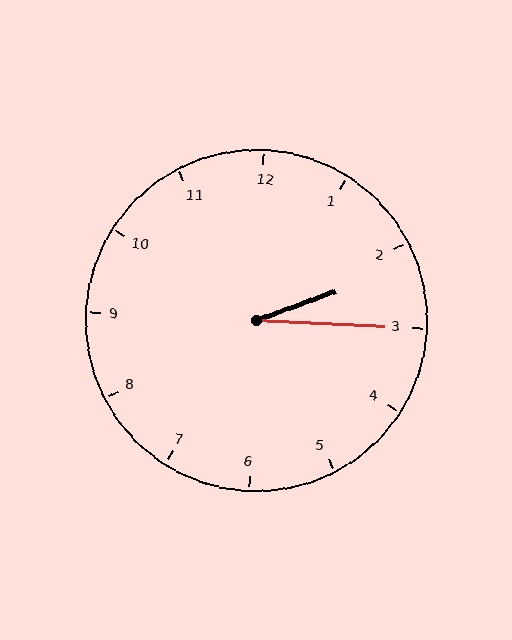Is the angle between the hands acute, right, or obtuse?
It is acute.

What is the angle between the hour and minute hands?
Approximately 22 degrees.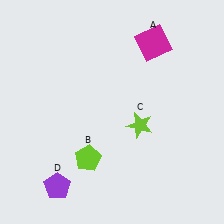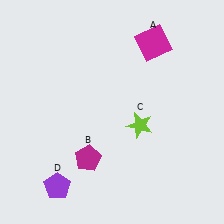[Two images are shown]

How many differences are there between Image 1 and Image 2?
There is 1 difference between the two images.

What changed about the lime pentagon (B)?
In Image 1, B is lime. In Image 2, it changed to magenta.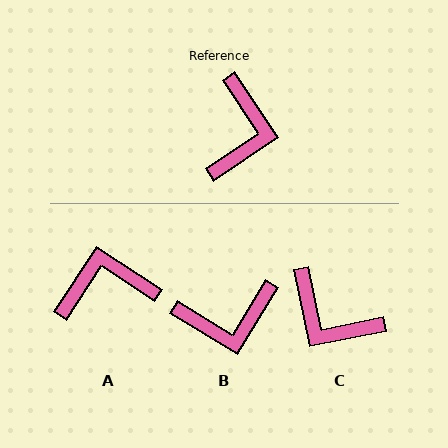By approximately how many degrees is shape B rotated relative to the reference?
Approximately 65 degrees clockwise.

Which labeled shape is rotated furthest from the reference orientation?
A, about 113 degrees away.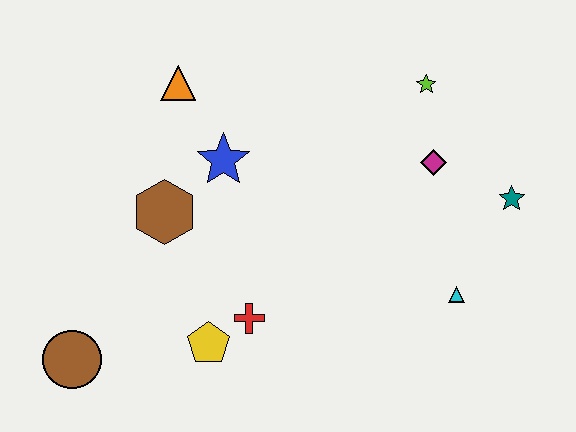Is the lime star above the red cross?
Yes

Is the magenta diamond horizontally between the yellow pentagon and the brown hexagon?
No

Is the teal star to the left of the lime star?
No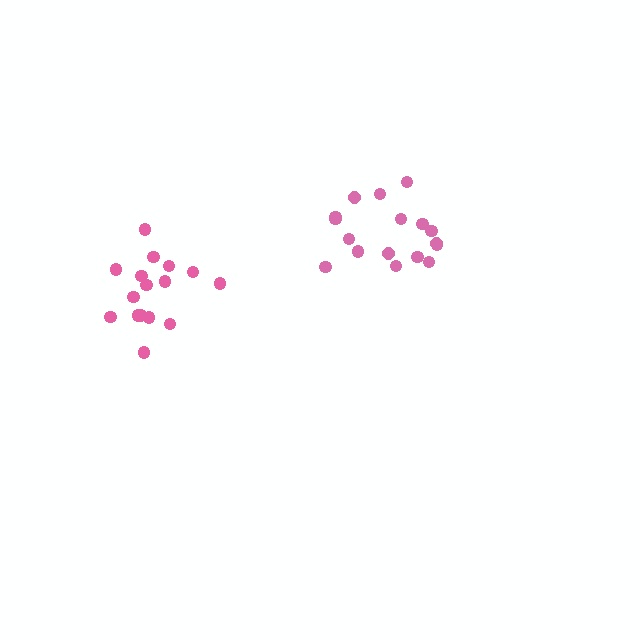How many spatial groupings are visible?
There are 2 spatial groupings.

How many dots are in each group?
Group 1: 16 dots, Group 2: 17 dots (33 total).